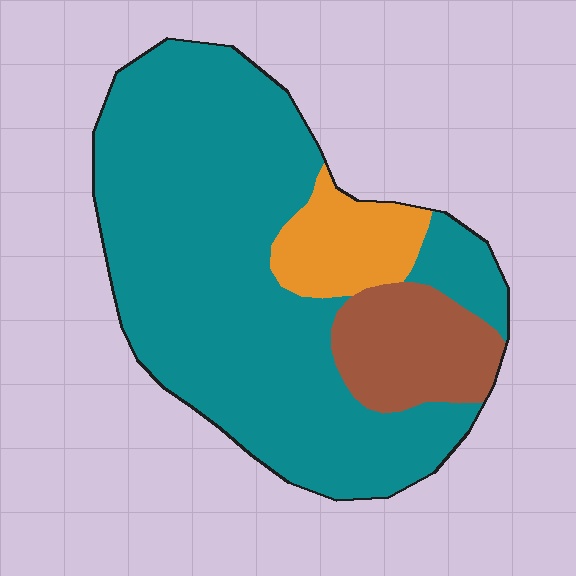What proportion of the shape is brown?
Brown covers roughly 15% of the shape.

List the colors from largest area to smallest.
From largest to smallest: teal, brown, orange.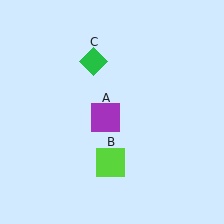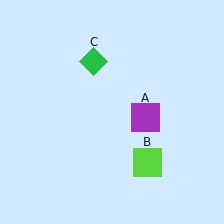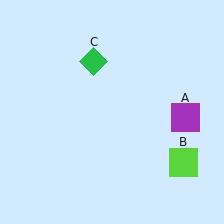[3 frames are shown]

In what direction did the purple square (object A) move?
The purple square (object A) moved right.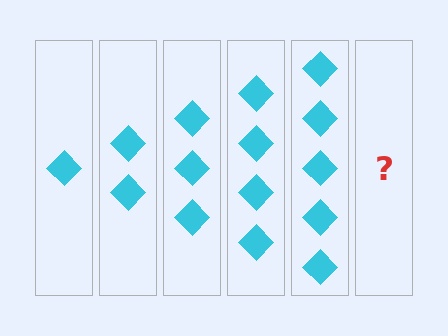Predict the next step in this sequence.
The next step is 6 diamonds.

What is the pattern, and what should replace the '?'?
The pattern is that each step adds one more diamond. The '?' should be 6 diamonds.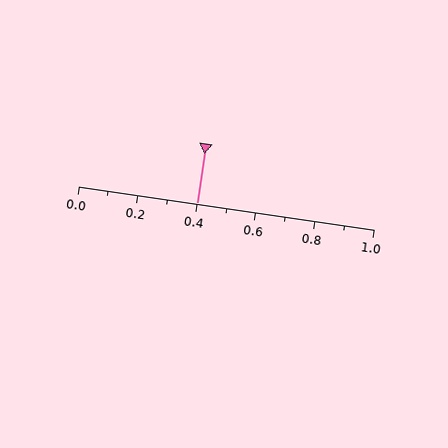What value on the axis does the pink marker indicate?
The marker indicates approximately 0.4.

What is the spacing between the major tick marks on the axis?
The major ticks are spaced 0.2 apart.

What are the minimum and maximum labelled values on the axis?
The axis runs from 0.0 to 1.0.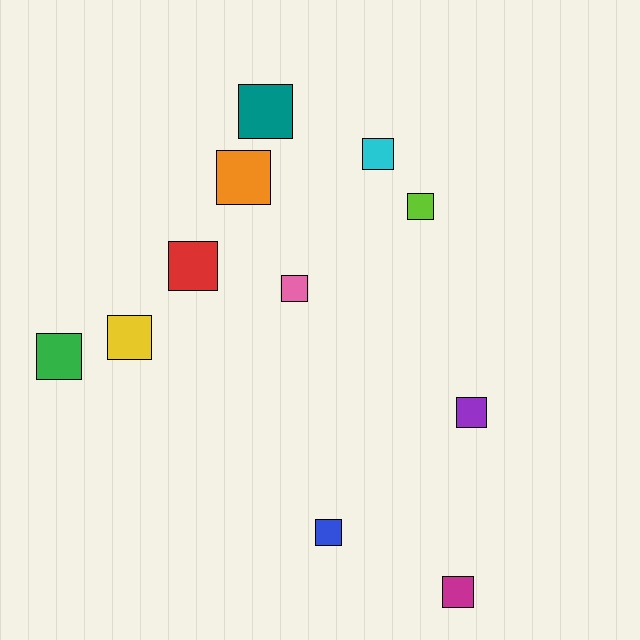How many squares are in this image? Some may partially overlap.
There are 11 squares.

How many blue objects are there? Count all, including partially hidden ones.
There is 1 blue object.